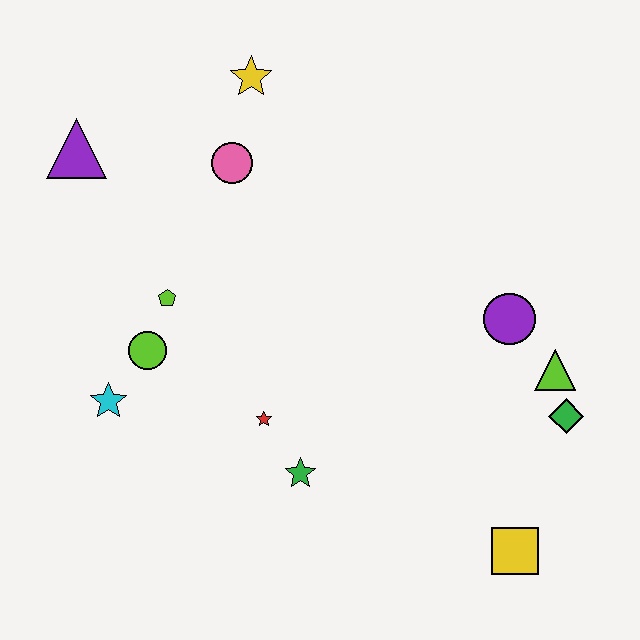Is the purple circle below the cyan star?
No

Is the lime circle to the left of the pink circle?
Yes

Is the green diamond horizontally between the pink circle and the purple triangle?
No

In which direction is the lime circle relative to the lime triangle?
The lime circle is to the left of the lime triangle.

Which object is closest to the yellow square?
The green diamond is closest to the yellow square.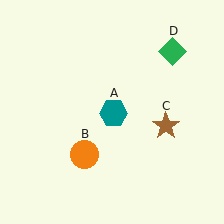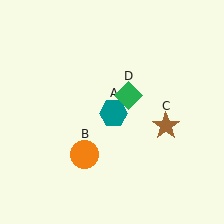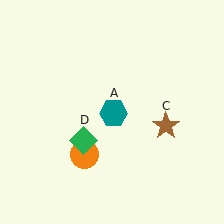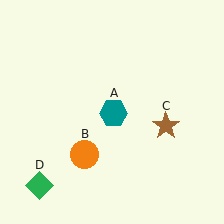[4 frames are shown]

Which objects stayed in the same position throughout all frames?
Teal hexagon (object A) and orange circle (object B) and brown star (object C) remained stationary.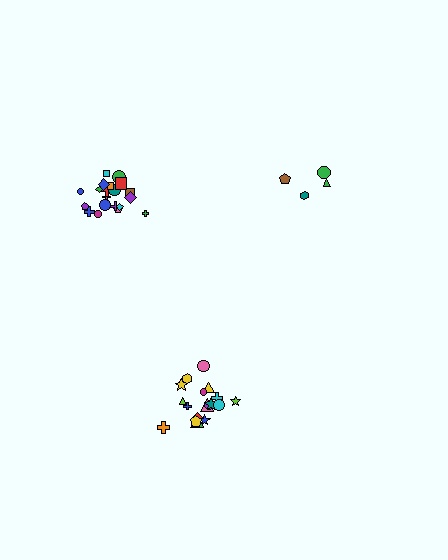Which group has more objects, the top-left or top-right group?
The top-left group.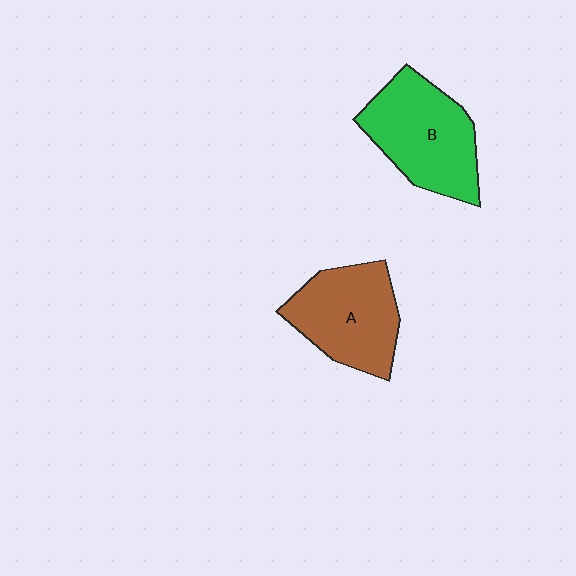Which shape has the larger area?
Shape B (green).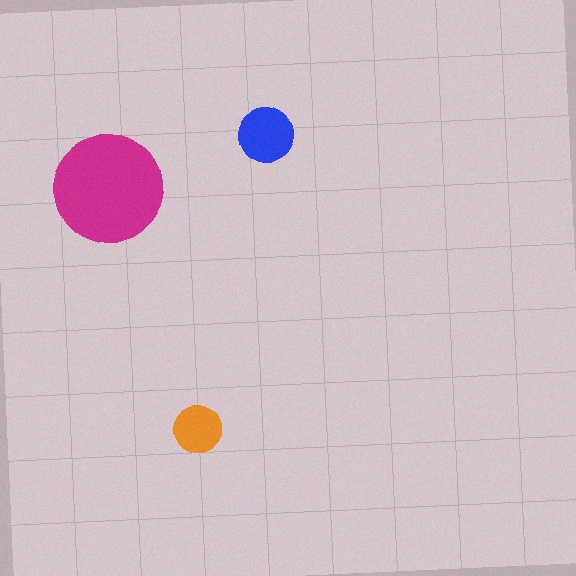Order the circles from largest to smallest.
the magenta one, the blue one, the orange one.